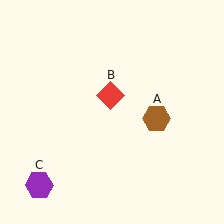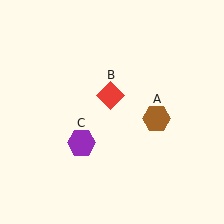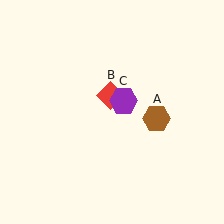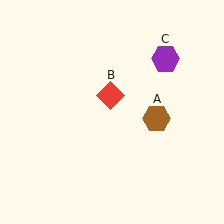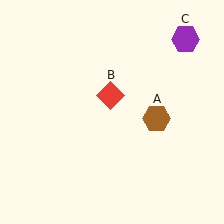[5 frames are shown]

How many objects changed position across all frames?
1 object changed position: purple hexagon (object C).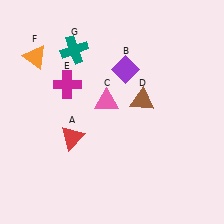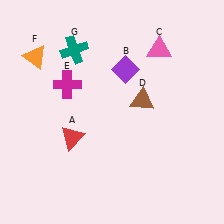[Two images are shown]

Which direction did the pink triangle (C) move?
The pink triangle (C) moved right.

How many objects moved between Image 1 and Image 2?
1 object moved between the two images.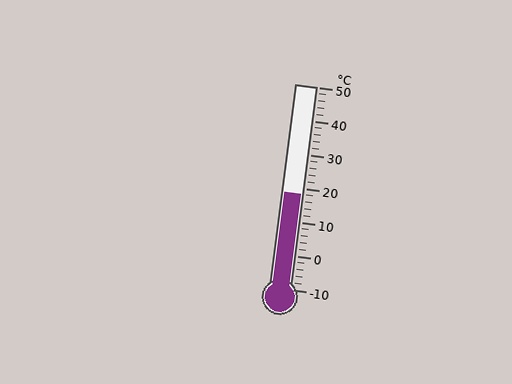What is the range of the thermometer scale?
The thermometer scale ranges from -10°C to 50°C.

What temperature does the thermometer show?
The thermometer shows approximately 18°C.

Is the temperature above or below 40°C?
The temperature is below 40°C.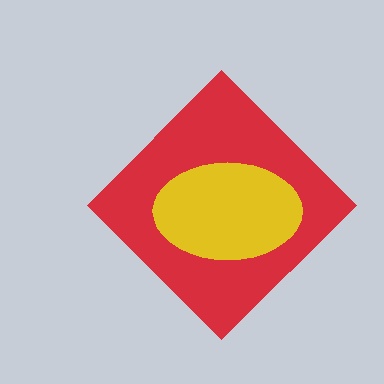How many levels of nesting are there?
2.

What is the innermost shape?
The yellow ellipse.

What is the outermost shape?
The red diamond.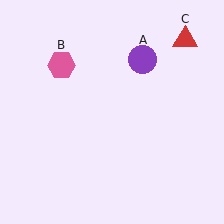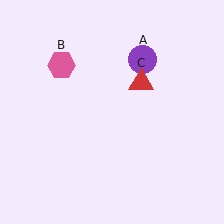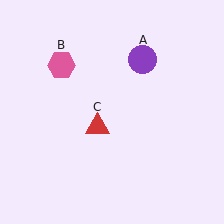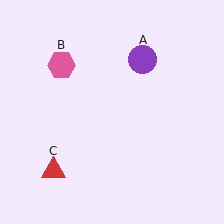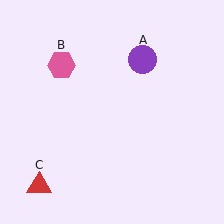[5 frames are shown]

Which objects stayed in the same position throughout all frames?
Purple circle (object A) and pink hexagon (object B) remained stationary.